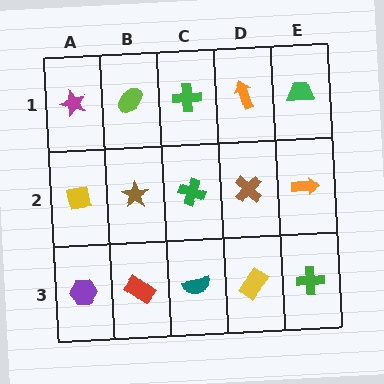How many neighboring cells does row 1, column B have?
3.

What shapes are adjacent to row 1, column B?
A brown star (row 2, column B), a magenta star (row 1, column A), a green cross (row 1, column C).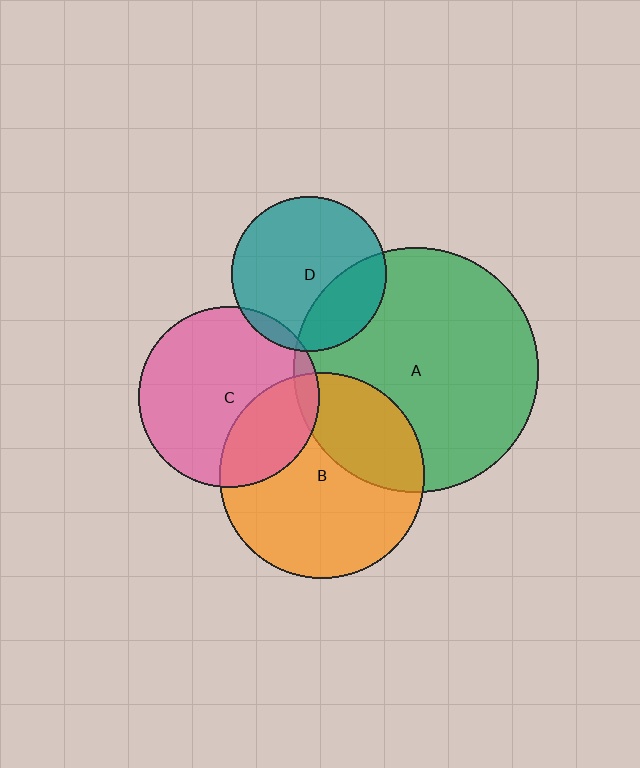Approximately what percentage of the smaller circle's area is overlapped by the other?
Approximately 25%.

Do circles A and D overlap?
Yes.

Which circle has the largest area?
Circle A (green).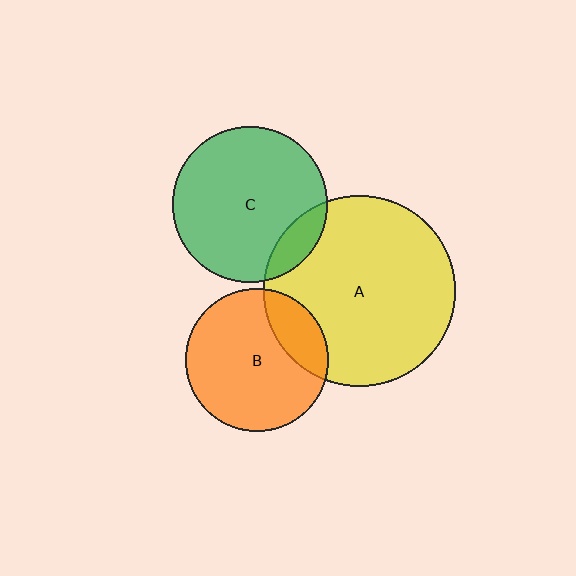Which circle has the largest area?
Circle A (yellow).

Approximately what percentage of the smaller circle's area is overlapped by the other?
Approximately 20%.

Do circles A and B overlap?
Yes.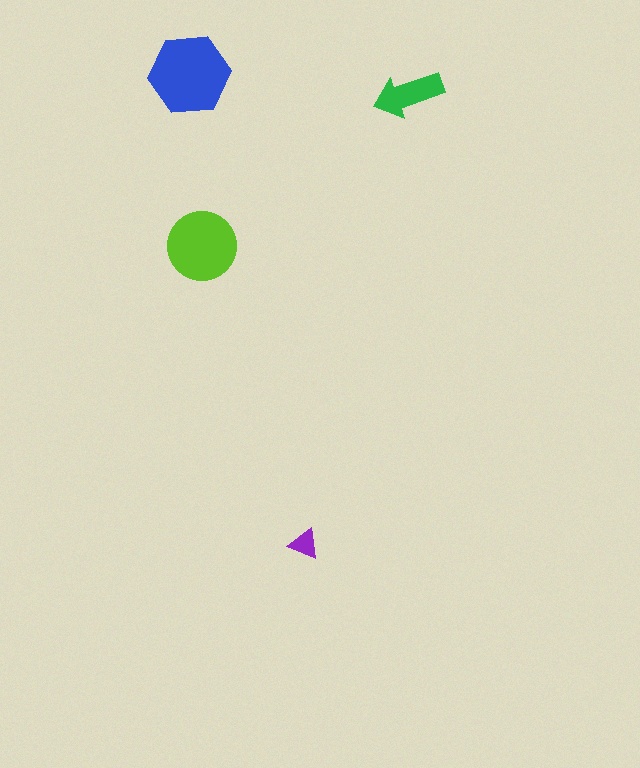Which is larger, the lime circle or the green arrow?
The lime circle.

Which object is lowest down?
The purple triangle is bottommost.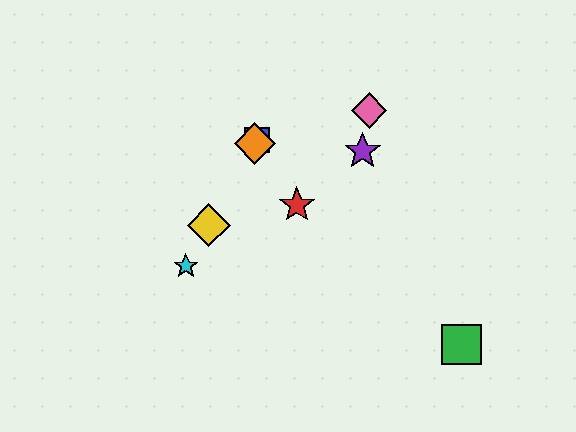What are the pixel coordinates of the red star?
The red star is at (297, 205).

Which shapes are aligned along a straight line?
The blue square, the yellow diamond, the orange diamond, the cyan star are aligned along a straight line.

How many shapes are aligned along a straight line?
4 shapes (the blue square, the yellow diamond, the orange diamond, the cyan star) are aligned along a straight line.